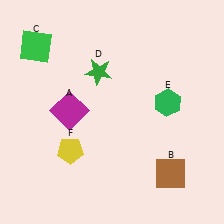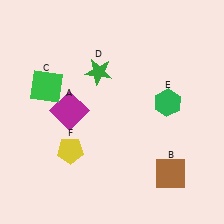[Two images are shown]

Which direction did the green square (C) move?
The green square (C) moved down.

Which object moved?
The green square (C) moved down.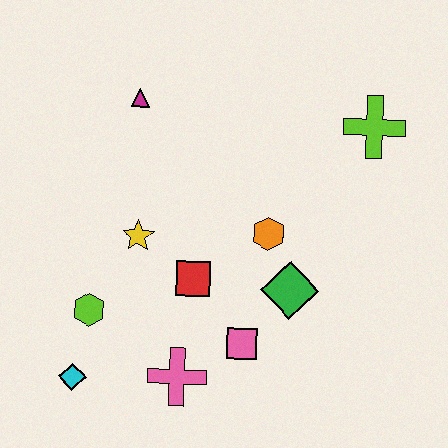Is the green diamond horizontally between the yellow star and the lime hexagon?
No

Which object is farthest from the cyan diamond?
The lime cross is farthest from the cyan diamond.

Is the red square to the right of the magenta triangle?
Yes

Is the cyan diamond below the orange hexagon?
Yes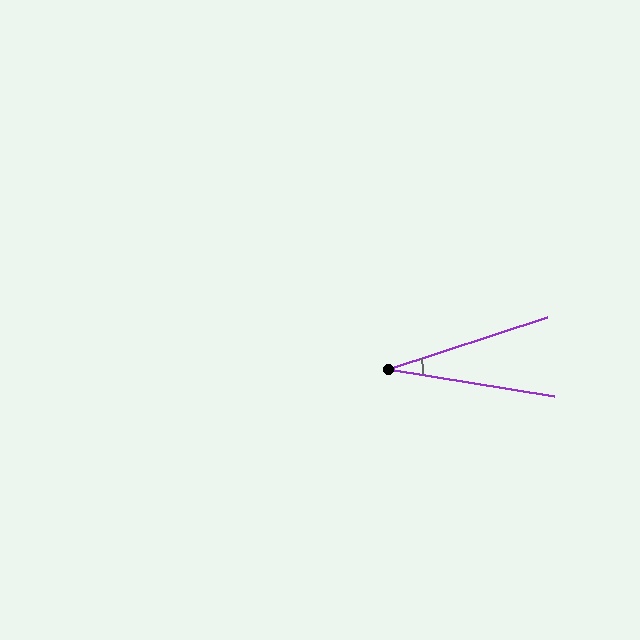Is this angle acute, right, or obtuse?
It is acute.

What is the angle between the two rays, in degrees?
Approximately 27 degrees.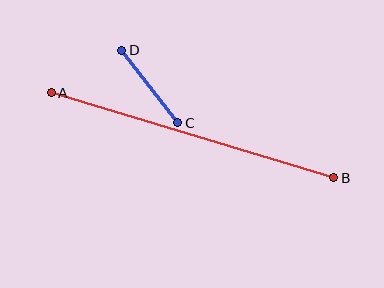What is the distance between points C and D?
The distance is approximately 92 pixels.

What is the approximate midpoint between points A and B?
The midpoint is at approximately (193, 135) pixels.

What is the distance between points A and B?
The distance is approximately 295 pixels.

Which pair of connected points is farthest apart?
Points A and B are farthest apart.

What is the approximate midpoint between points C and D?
The midpoint is at approximately (150, 87) pixels.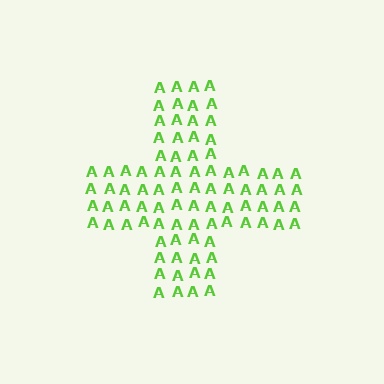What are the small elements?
The small elements are letter A's.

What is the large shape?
The large shape is a cross.